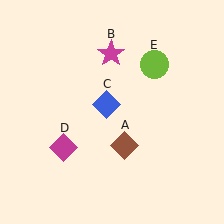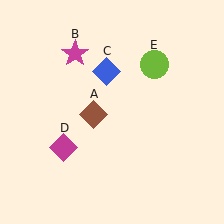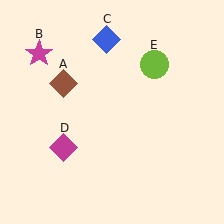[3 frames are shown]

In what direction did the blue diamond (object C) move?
The blue diamond (object C) moved up.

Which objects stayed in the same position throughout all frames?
Magenta diamond (object D) and lime circle (object E) remained stationary.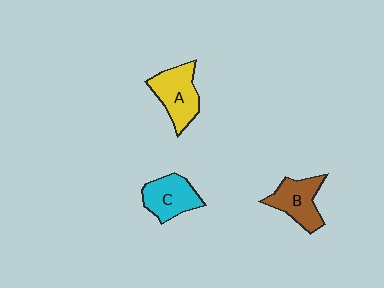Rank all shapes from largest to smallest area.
From largest to smallest: A (yellow), B (brown), C (cyan).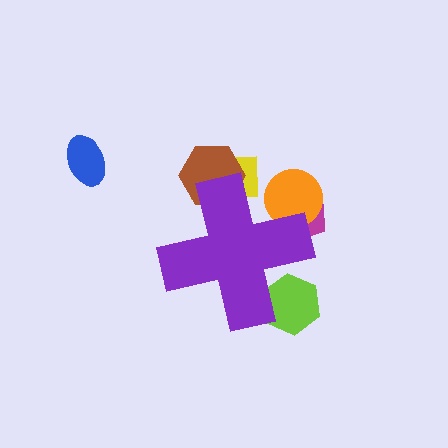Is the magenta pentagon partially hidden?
Yes, the magenta pentagon is partially hidden behind the purple cross.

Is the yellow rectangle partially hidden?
Yes, the yellow rectangle is partially hidden behind the purple cross.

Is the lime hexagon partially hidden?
Yes, the lime hexagon is partially hidden behind the purple cross.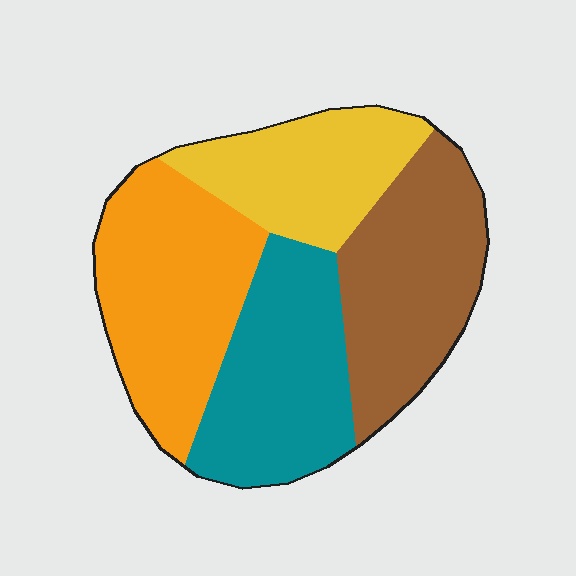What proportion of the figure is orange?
Orange covers 29% of the figure.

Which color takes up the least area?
Yellow, at roughly 20%.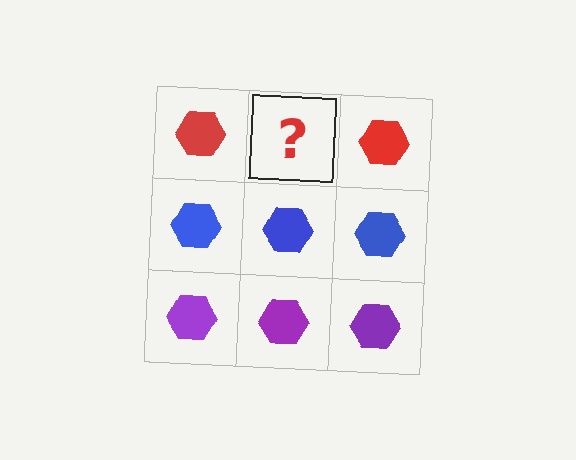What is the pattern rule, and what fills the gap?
The rule is that each row has a consistent color. The gap should be filled with a red hexagon.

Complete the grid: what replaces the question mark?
The question mark should be replaced with a red hexagon.